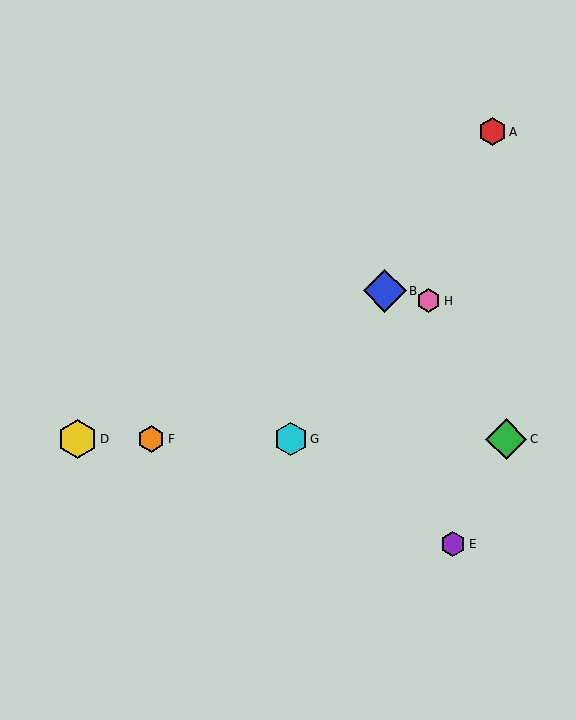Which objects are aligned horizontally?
Objects C, D, F, G are aligned horizontally.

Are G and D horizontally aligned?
Yes, both are at y≈439.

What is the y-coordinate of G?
Object G is at y≈439.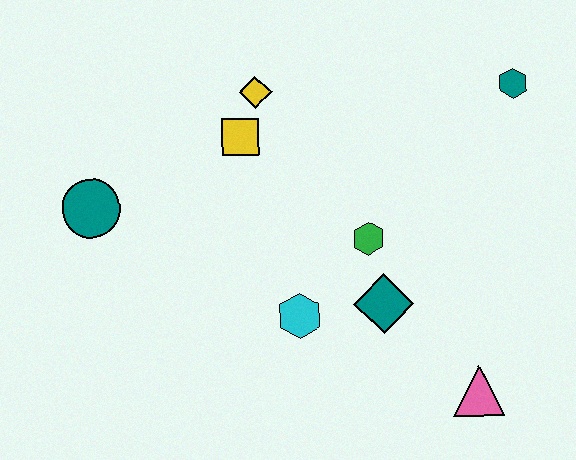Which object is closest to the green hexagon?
The teal diamond is closest to the green hexagon.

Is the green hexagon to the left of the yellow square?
No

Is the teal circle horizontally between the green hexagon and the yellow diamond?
No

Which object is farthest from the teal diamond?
The teal circle is farthest from the teal diamond.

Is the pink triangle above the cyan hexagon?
No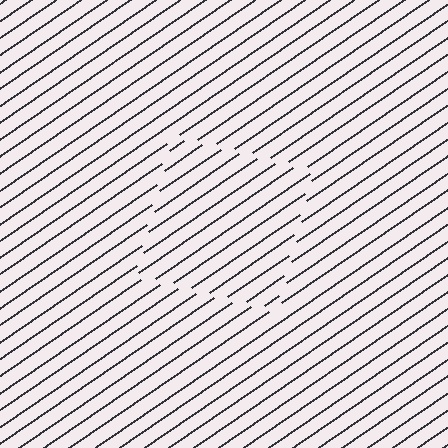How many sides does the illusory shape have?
4 sides — the line-ends trace a square.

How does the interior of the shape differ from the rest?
The interior of the shape contains the same grating, shifted by half a period — the contour is defined by the phase discontinuity where line-ends from the inner and outer gratings abut.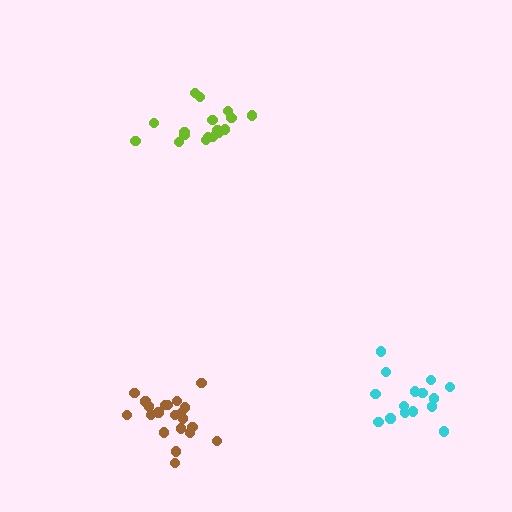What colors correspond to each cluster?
The clusters are colored: lime, cyan, brown.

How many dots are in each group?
Group 1: 18 dots, Group 2: 15 dots, Group 3: 21 dots (54 total).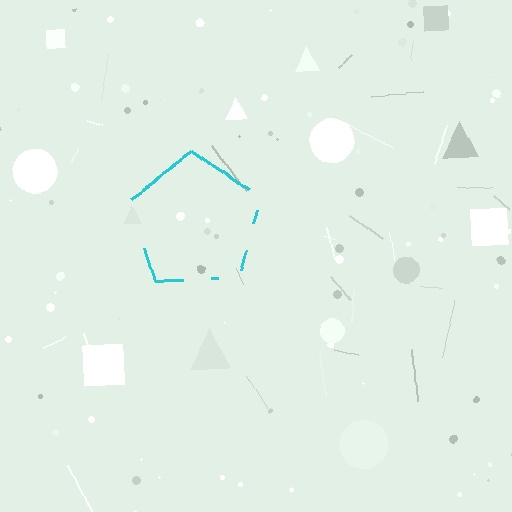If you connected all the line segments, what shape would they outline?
They would outline a pentagon.